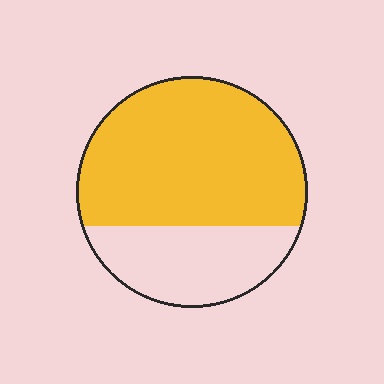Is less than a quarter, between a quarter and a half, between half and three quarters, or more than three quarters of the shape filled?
Between half and three quarters.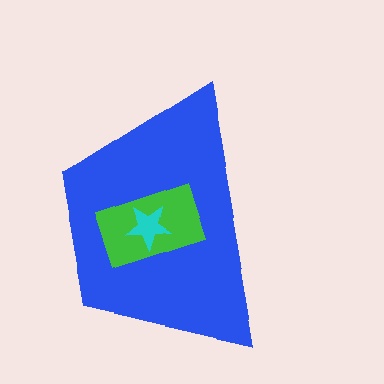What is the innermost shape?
The cyan star.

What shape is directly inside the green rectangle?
The cyan star.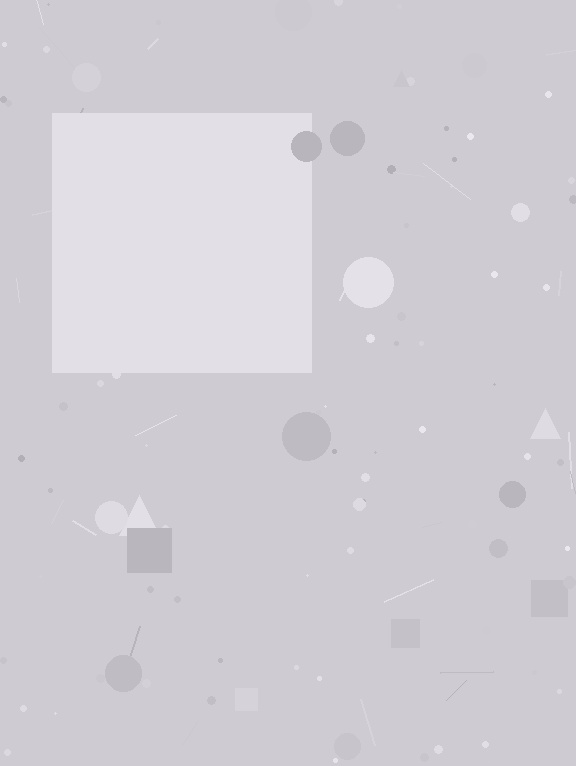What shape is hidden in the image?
A square is hidden in the image.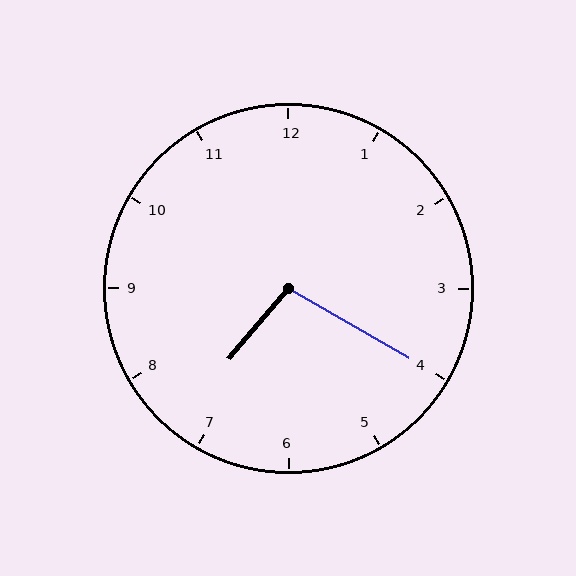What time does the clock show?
7:20.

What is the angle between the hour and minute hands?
Approximately 100 degrees.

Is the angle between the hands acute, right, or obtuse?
It is obtuse.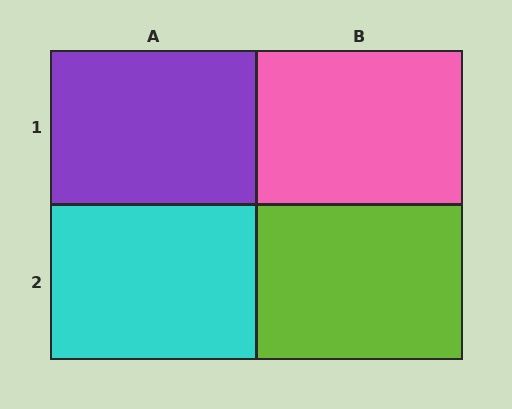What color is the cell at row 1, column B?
Pink.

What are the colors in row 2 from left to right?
Cyan, lime.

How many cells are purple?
1 cell is purple.